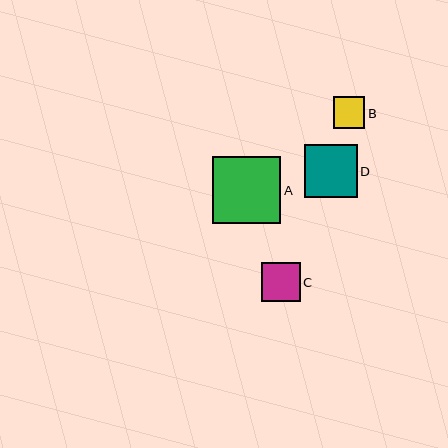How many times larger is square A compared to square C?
Square A is approximately 1.8 times the size of square C.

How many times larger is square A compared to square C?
Square A is approximately 1.8 times the size of square C.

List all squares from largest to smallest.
From largest to smallest: A, D, C, B.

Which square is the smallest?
Square B is the smallest with a size of approximately 32 pixels.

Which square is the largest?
Square A is the largest with a size of approximately 68 pixels.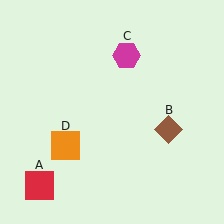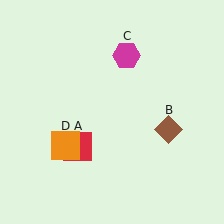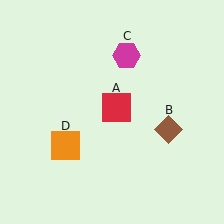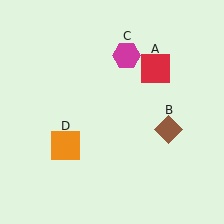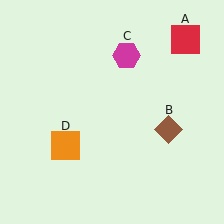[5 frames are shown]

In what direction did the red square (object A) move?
The red square (object A) moved up and to the right.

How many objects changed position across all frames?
1 object changed position: red square (object A).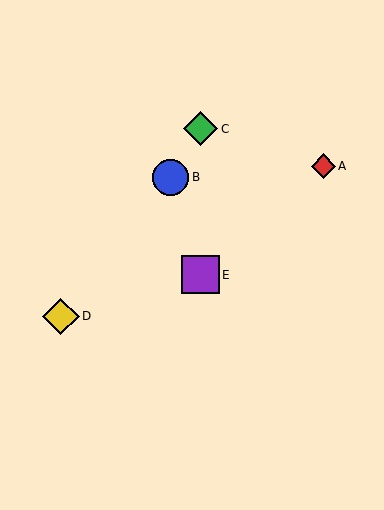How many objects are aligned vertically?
2 objects (C, E) are aligned vertically.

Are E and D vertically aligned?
No, E is at x≈201 and D is at x≈61.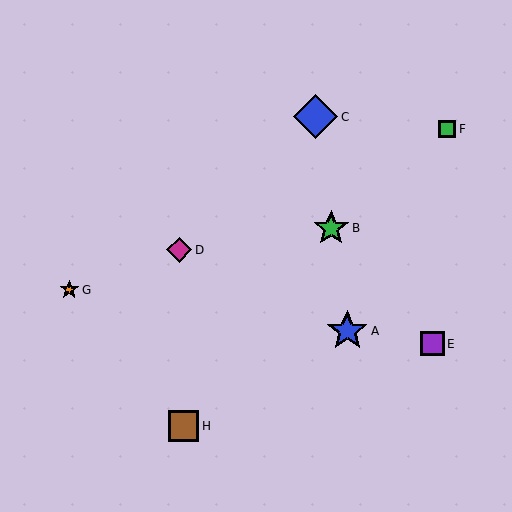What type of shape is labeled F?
Shape F is a green square.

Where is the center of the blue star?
The center of the blue star is at (347, 331).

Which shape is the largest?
The blue diamond (labeled C) is the largest.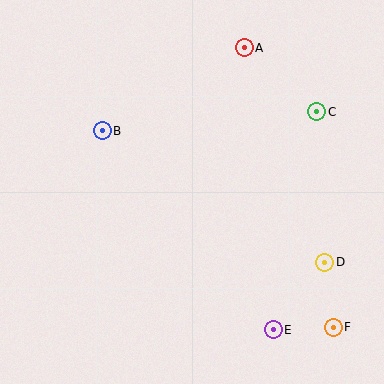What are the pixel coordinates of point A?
Point A is at (244, 48).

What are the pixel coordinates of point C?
Point C is at (317, 112).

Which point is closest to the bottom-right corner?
Point F is closest to the bottom-right corner.